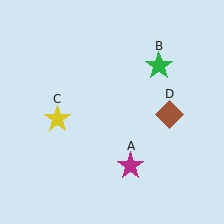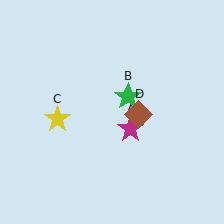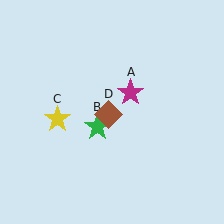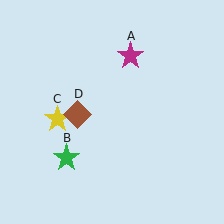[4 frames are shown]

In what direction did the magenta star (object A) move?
The magenta star (object A) moved up.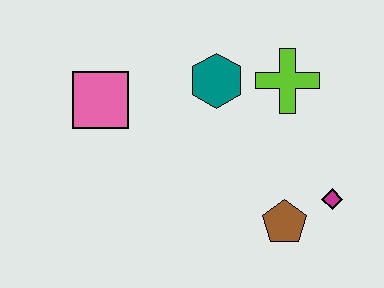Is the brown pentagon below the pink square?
Yes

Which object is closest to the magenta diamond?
The brown pentagon is closest to the magenta diamond.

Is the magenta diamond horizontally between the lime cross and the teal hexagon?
No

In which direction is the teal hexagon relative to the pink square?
The teal hexagon is to the right of the pink square.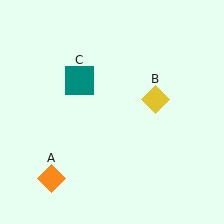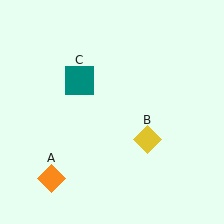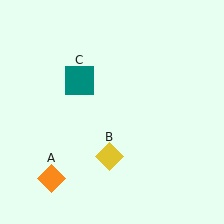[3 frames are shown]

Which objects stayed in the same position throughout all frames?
Orange diamond (object A) and teal square (object C) remained stationary.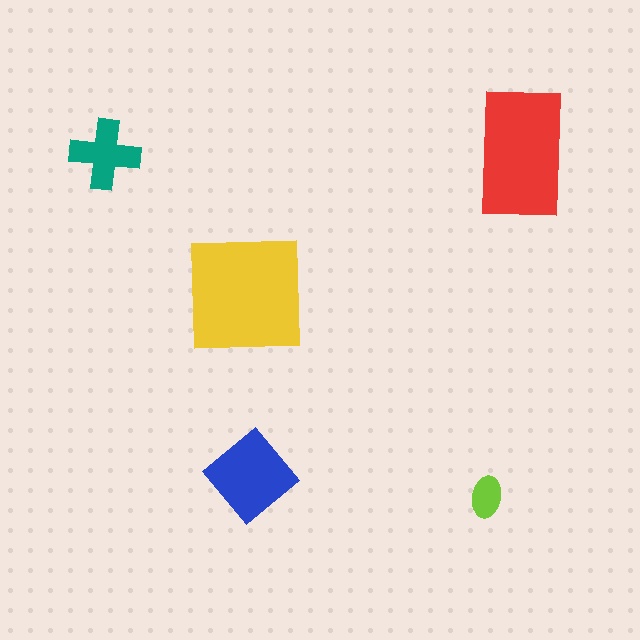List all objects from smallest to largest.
The lime ellipse, the teal cross, the blue diamond, the red rectangle, the yellow square.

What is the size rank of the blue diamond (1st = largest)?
3rd.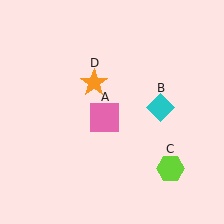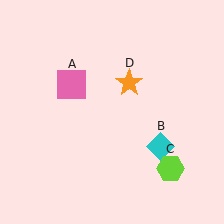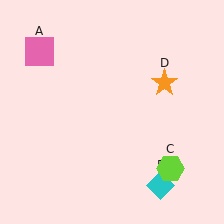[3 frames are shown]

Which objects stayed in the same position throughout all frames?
Lime hexagon (object C) remained stationary.